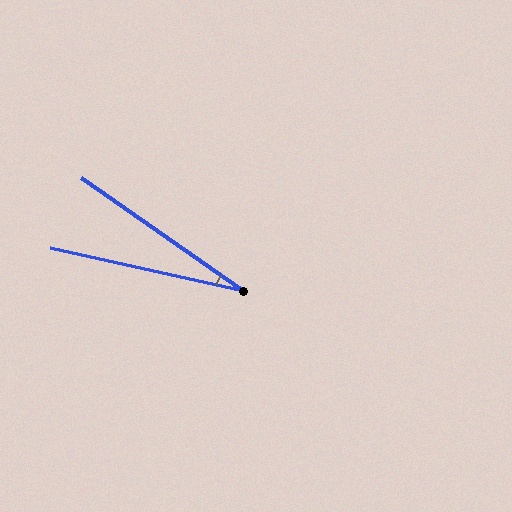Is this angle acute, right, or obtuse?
It is acute.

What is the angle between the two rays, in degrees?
Approximately 22 degrees.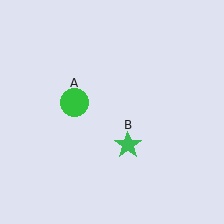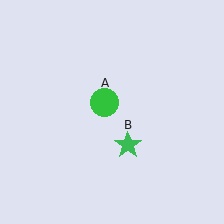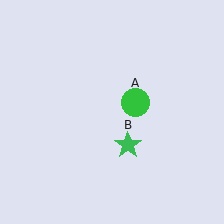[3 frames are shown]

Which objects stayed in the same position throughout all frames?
Green star (object B) remained stationary.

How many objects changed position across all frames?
1 object changed position: green circle (object A).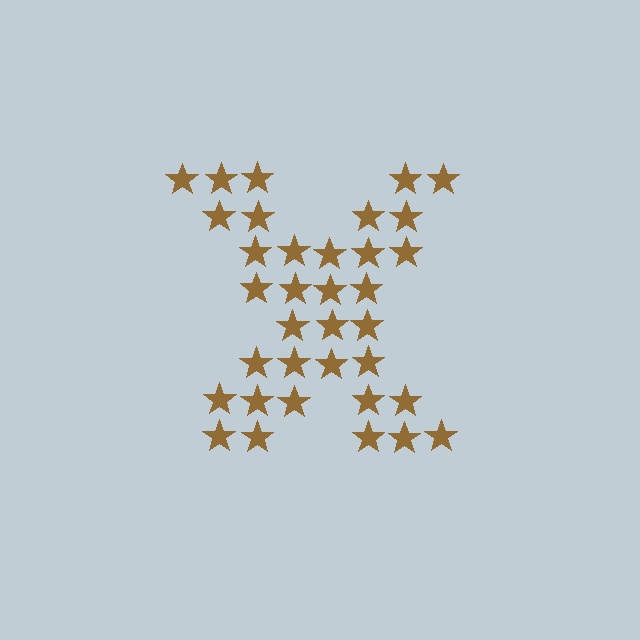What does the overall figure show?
The overall figure shows the letter X.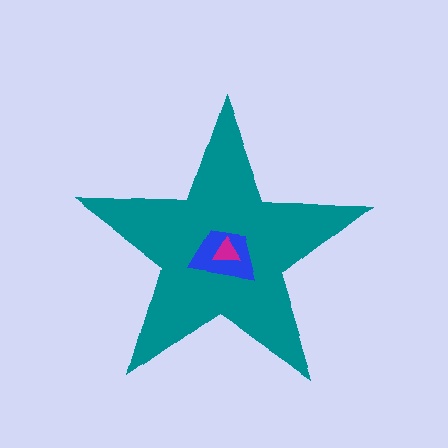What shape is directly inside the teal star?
The blue trapezoid.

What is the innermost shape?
The magenta triangle.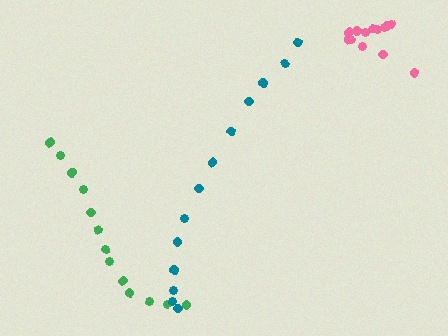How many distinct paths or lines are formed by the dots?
There are 3 distinct paths.